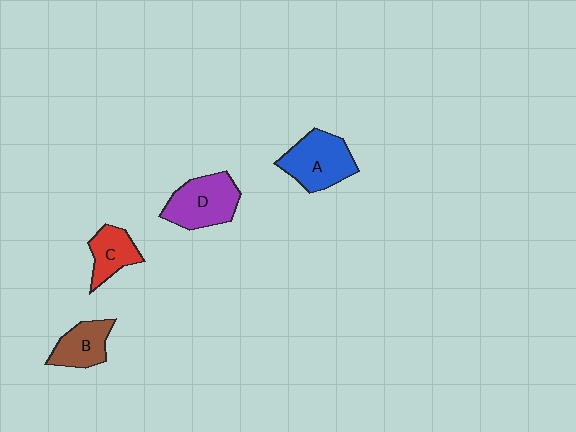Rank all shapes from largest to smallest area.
From largest to smallest: A (blue), D (purple), B (brown), C (red).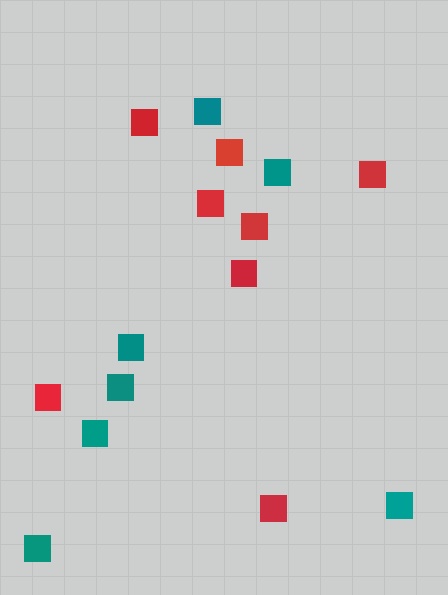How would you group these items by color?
There are 2 groups: one group of red squares (8) and one group of teal squares (7).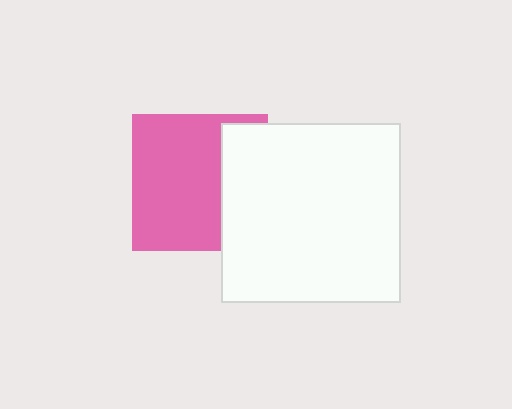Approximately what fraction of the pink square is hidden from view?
Roughly 31% of the pink square is hidden behind the white square.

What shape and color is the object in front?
The object in front is a white square.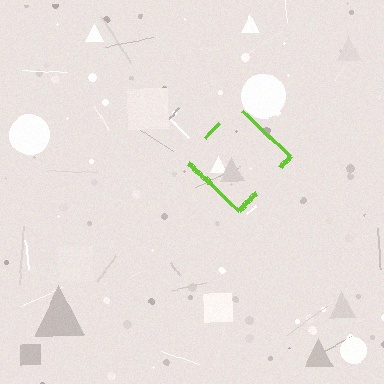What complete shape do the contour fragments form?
The contour fragments form a diamond.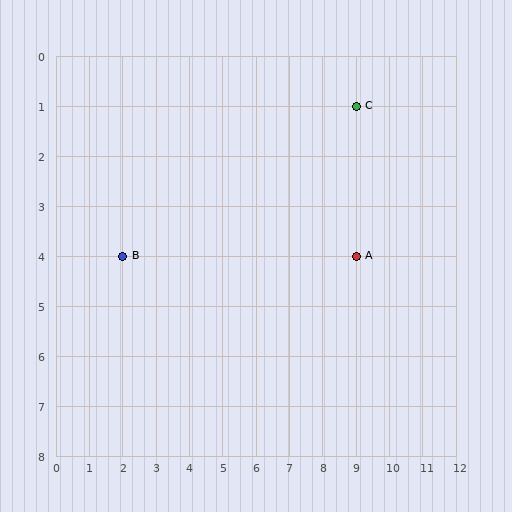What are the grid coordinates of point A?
Point A is at grid coordinates (9, 4).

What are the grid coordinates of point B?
Point B is at grid coordinates (2, 4).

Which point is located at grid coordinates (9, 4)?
Point A is at (9, 4).